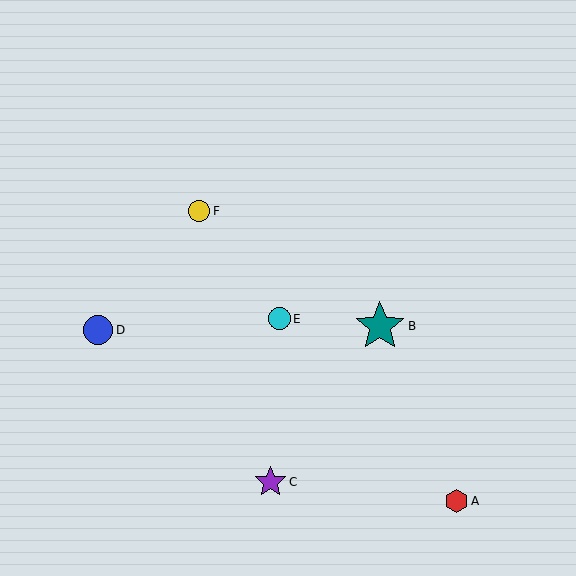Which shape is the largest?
The teal star (labeled B) is the largest.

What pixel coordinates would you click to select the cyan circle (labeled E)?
Click at (279, 319) to select the cyan circle E.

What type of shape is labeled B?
Shape B is a teal star.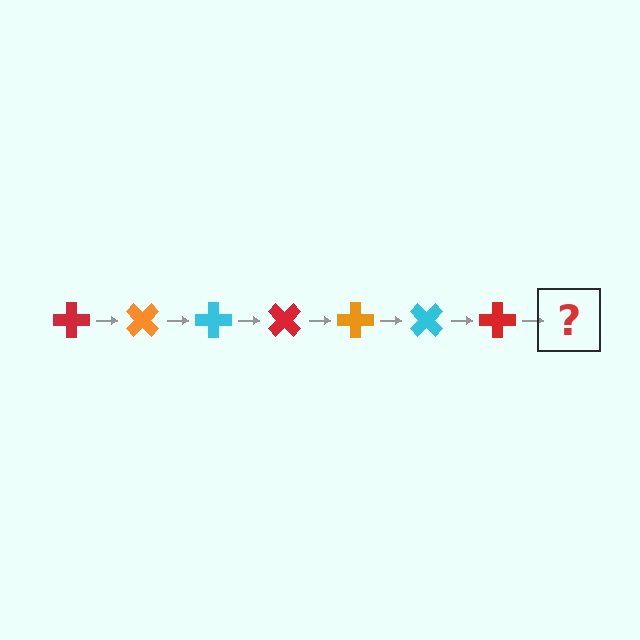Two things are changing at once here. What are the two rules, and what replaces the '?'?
The two rules are that it rotates 45 degrees each step and the color cycles through red, orange, and cyan. The '?' should be an orange cross, rotated 315 degrees from the start.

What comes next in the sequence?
The next element should be an orange cross, rotated 315 degrees from the start.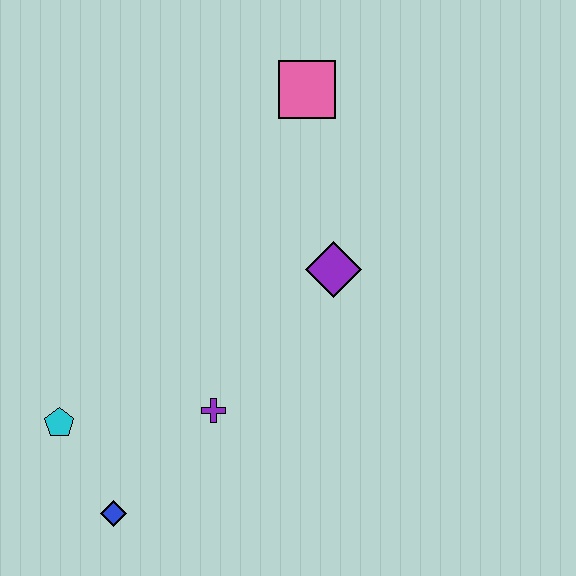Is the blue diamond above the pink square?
No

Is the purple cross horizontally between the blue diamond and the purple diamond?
Yes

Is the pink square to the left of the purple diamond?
Yes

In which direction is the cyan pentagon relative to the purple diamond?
The cyan pentagon is to the left of the purple diamond.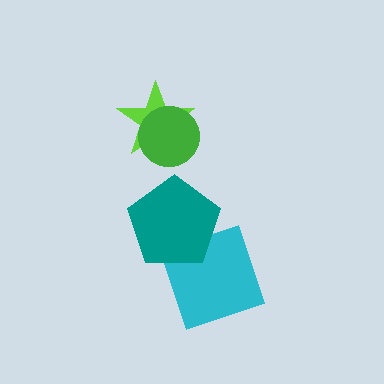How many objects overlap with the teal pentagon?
1 object overlaps with the teal pentagon.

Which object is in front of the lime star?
The green circle is in front of the lime star.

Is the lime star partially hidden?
Yes, it is partially covered by another shape.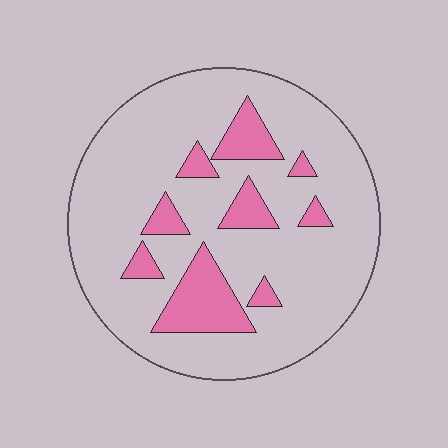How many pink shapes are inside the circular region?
9.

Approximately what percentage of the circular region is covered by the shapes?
Approximately 20%.